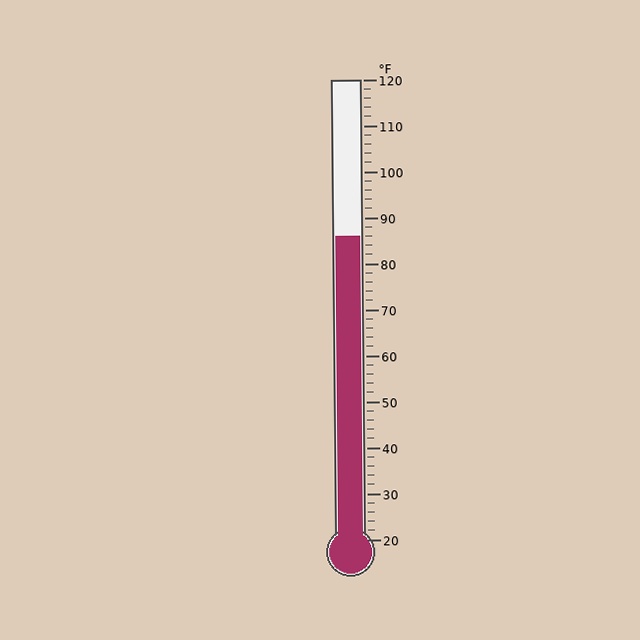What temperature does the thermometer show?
The thermometer shows approximately 86°F.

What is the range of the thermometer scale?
The thermometer scale ranges from 20°F to 120°F.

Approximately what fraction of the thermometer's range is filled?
The thermometer is filled to approximately 65% of its range.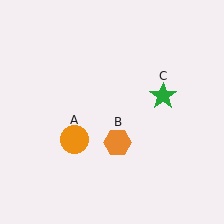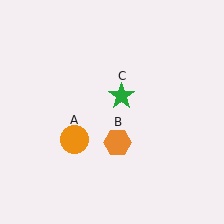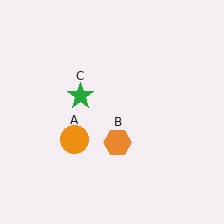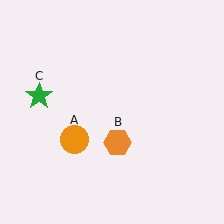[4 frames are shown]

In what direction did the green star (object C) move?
The green star (object C) moved left.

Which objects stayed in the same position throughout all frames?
Orange circle (object A) and orange hexagon (object B) remained stationary.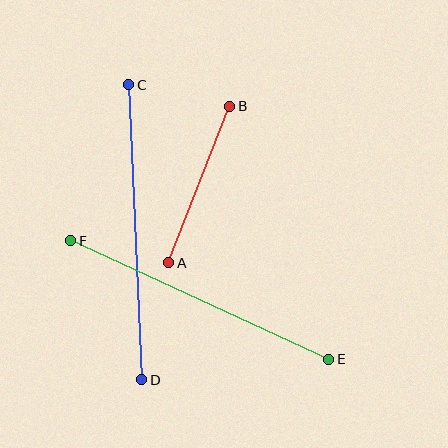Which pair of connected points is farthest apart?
Points C and D are farthest apart.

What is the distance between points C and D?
The distance is approximately 295 pixels.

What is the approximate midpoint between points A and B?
The midpoint is at approximately (199, 185) pixels.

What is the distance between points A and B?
The distance is approximately 168 pixels.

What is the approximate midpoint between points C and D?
The midpoint is at approximately (135, 232) pixels.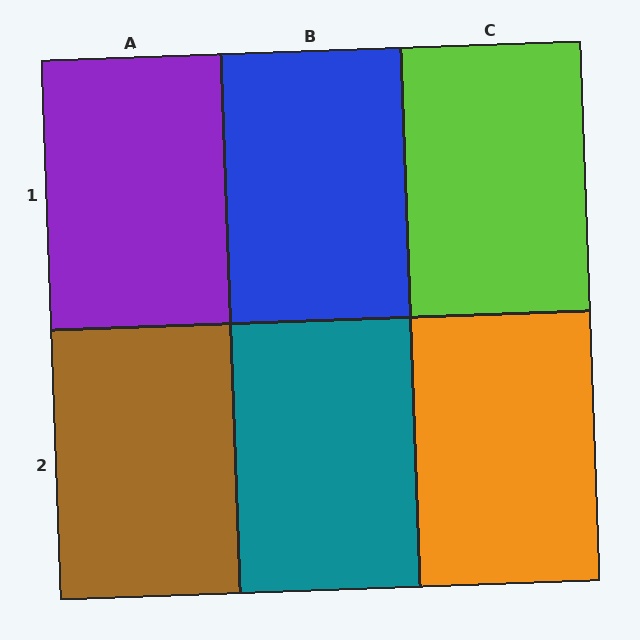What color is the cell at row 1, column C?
Lime.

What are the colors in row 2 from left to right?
Brown, teal, orange.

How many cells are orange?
1 cell is orange.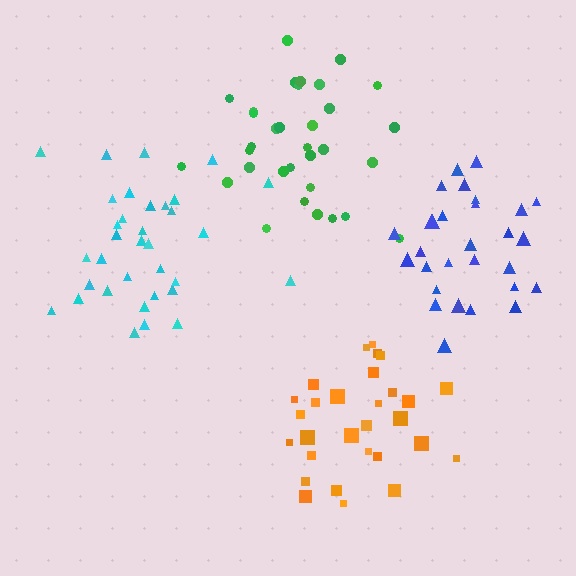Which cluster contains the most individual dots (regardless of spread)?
Cyan (34).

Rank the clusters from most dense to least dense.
green, orange, cyan, blue.